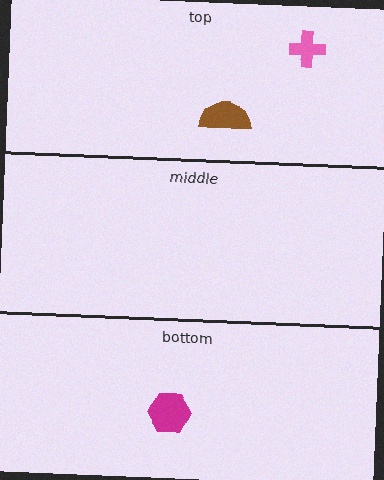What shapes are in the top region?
The pink cross, the brown semicircle.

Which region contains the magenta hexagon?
The bottom region.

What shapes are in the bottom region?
The magenta hexagon.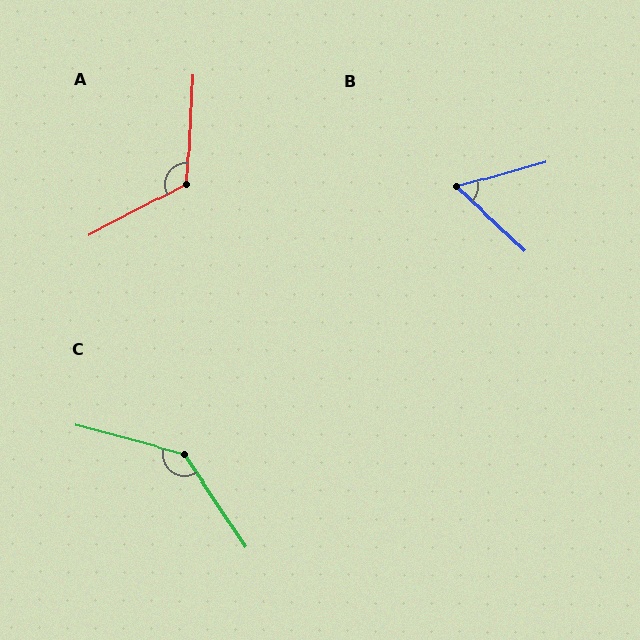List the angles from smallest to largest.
B (59°), A (121°), C (139°).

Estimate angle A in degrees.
Approximately 121 degrees.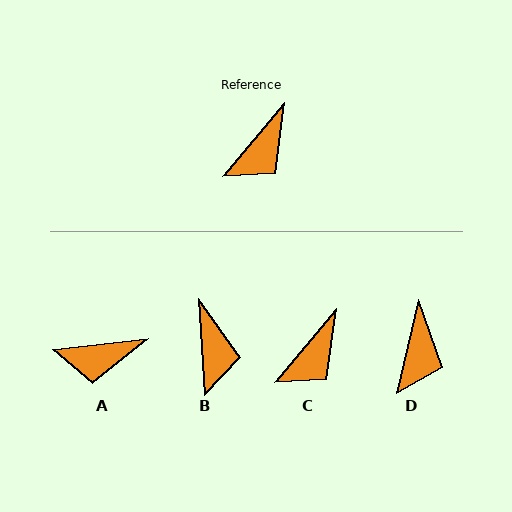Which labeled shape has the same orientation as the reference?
C.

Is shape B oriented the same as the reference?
No, it is off by about 44 degrees.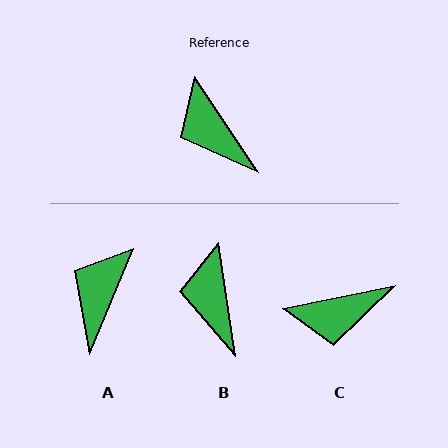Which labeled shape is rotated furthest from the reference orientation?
C, about 68 degrees away.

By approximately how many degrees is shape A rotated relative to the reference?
Approximately 56 degrees clockwise.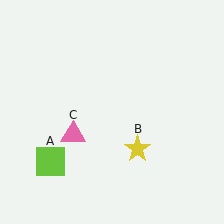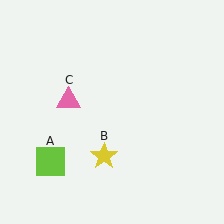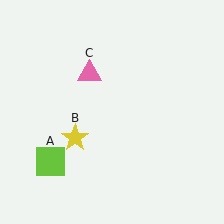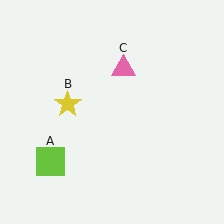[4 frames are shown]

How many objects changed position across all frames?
2 objects changed position: yellow star (object B), pink triangle (object C).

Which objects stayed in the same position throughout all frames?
Lime square (object A) remained stationary.